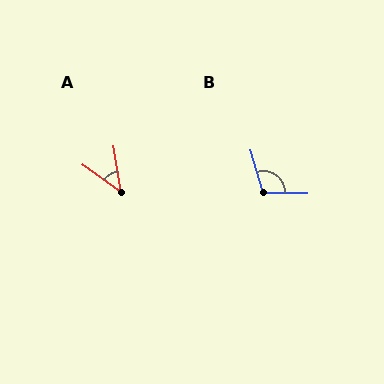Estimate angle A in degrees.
Approximately 45 degrees.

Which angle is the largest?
B, at approximately 107 degrees.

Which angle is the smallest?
A, at approximately 45 degrees.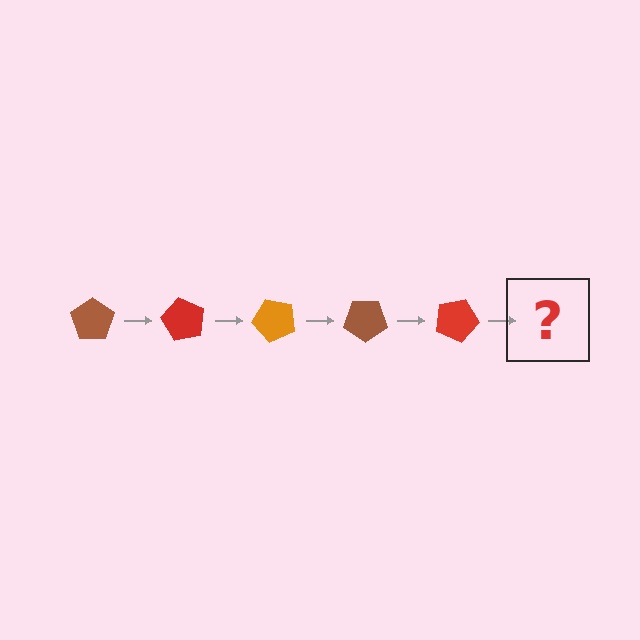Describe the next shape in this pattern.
It should be an orange pentagon, rotated 300 degrees from the start.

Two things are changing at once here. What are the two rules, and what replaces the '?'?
The two rules are that it rotates 60 degrees each step and the color cycles through brown, red, and orange. The '?' should be an orange pentagon, rotated 300 degrees from the start.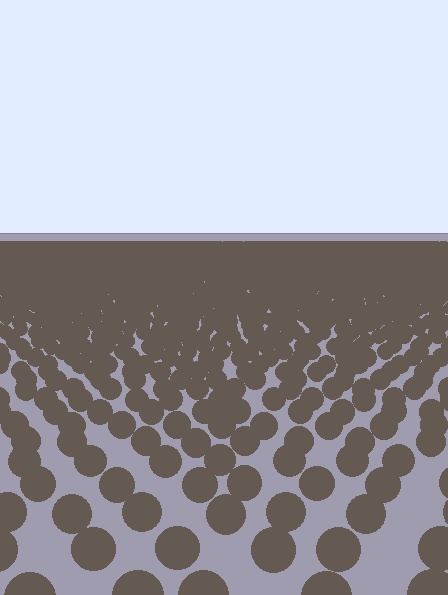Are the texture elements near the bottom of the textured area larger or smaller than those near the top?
Larger. Near the bottom, elements are closer to the viewer and appear at a bigger on-screen size.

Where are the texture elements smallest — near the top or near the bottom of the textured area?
Near the top.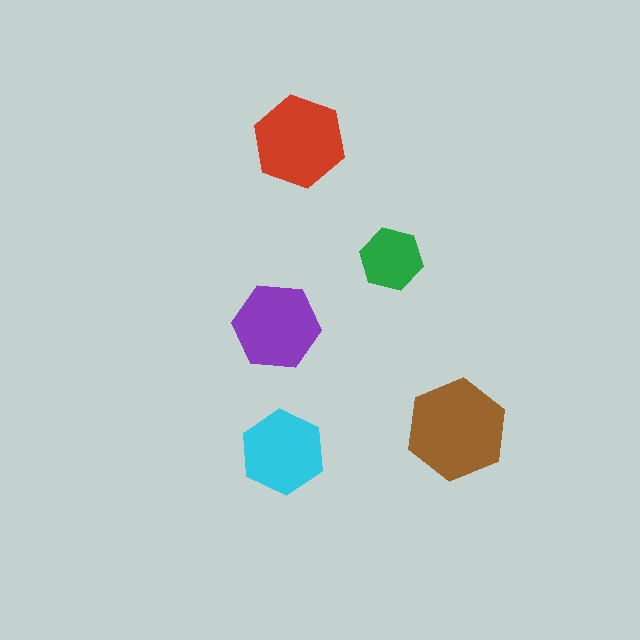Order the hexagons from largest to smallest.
the brown one, the red one, the purple one, the cyan one, the green one.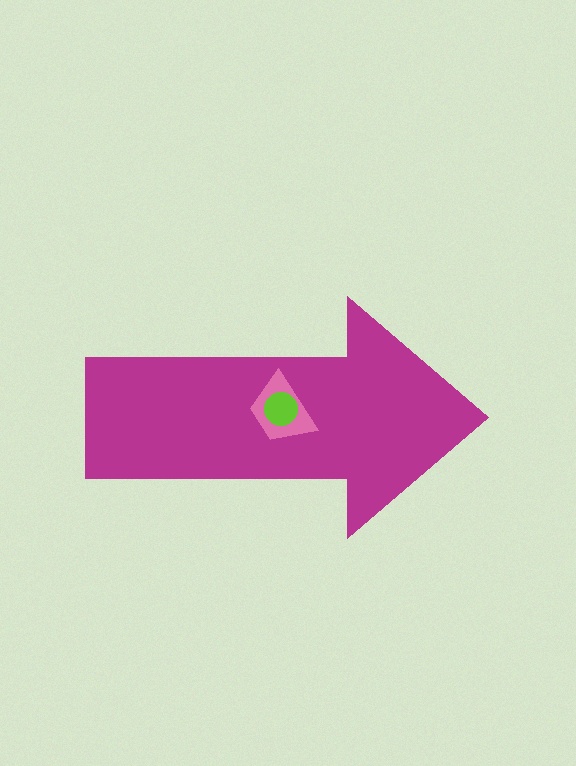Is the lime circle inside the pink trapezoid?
Yes.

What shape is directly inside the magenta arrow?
The pink trapezoid.